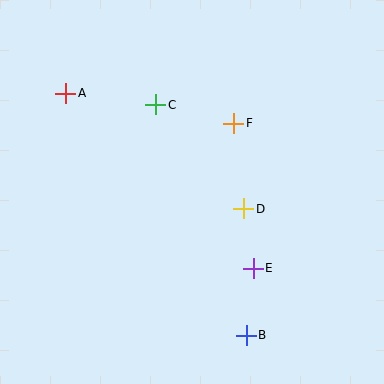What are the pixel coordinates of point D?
Point D is at (244, 209).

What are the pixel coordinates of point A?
Point A is at (66, 93).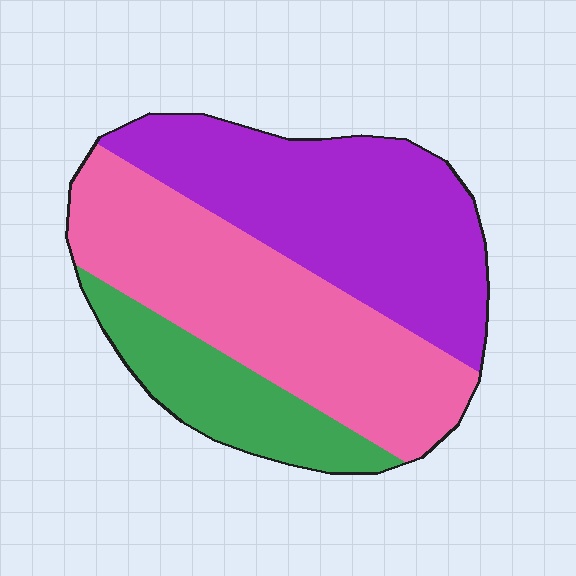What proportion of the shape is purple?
Purple covers 40% of the shape.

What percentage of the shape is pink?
Pink covers about 40% of the shape.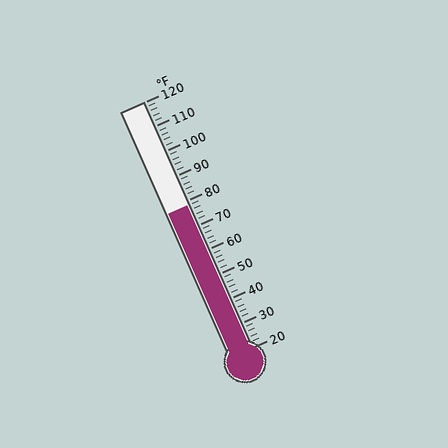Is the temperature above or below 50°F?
The temperature is above 50°F.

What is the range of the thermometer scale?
The thermometer scale ranges from 20°F to 120°F.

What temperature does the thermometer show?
The thermometer shows approximately 78°F.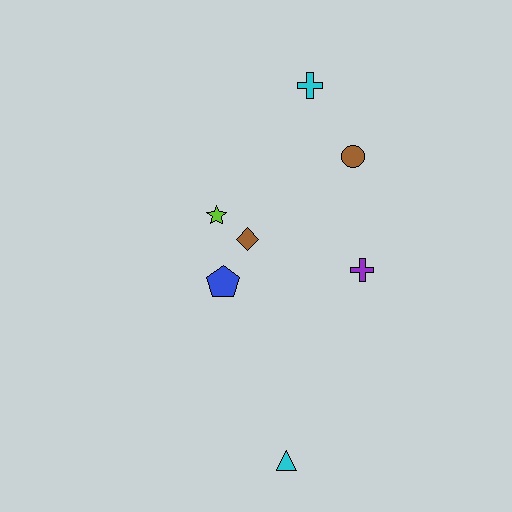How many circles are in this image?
There is 1 circle.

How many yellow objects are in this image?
There are no yellow objects.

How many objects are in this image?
There are 7 objects.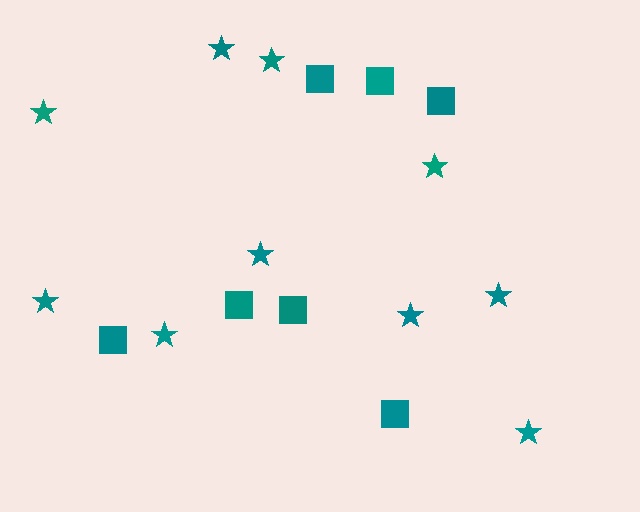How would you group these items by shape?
There are 2 groups: one group of stars (10) and one group of squares (7).